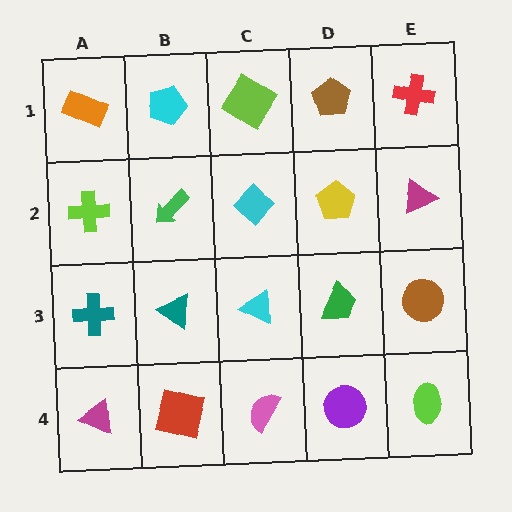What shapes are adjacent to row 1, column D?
A yellow pentagon (row 2, column D), a lime diamond (row 1, column C), a red cross (row 1, column E).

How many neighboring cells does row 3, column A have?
3.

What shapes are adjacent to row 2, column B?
A cyan pentagon (row 1, column B), a teal triangle (row 3, column B), a lime cross (row 2, column A), a cyan diamond (row 2, column C).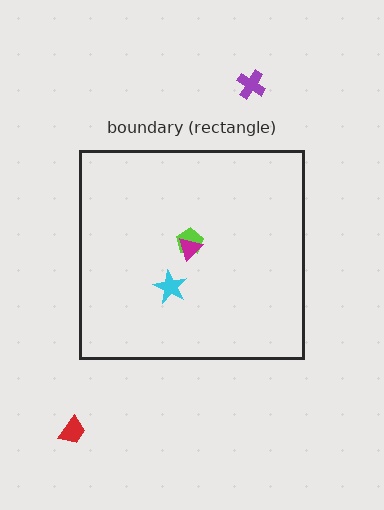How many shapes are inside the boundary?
3 inside, 2 outside.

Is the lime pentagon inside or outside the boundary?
Inside.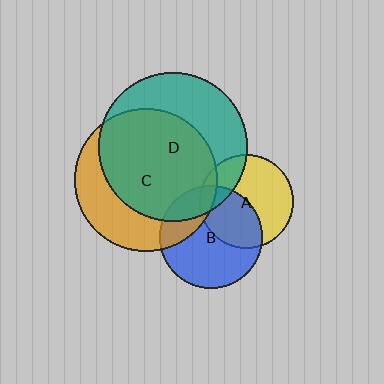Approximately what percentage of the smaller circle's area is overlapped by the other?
Approximately 20%.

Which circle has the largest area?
Circle D (teal).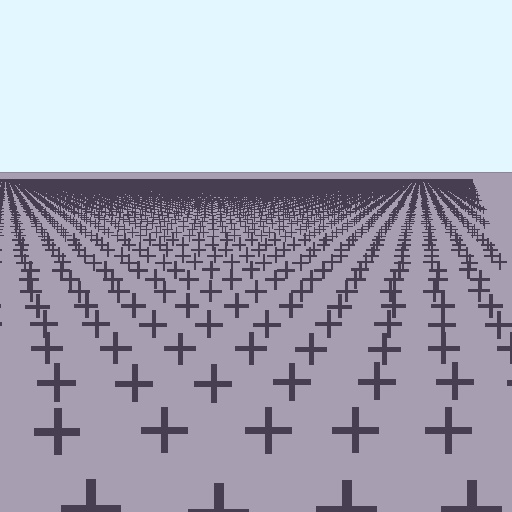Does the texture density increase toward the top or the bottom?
Density increases toward the top.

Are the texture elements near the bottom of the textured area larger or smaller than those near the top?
Larger. Near the bottom, elements are closer to the viewer and appear at a bigger on-screen size.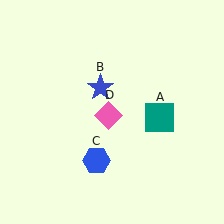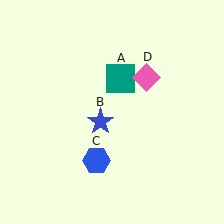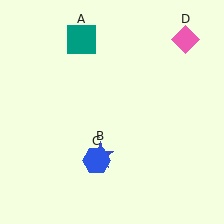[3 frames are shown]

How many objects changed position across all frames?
3 objects changed position: teal square (object A), blue star (object B), pink diamond (object D).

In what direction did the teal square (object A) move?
The teal square (object A) moved up and to the left.